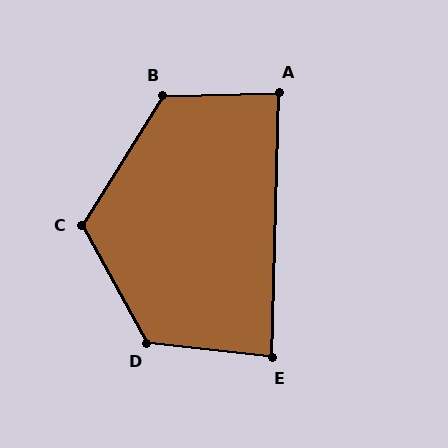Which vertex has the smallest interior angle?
E, at approximately 85 degrees.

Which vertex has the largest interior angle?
D, at approximately 125 degrees.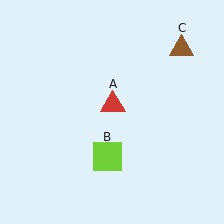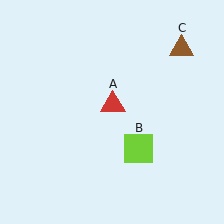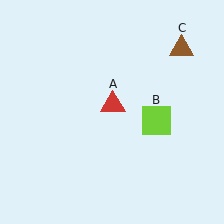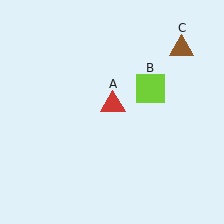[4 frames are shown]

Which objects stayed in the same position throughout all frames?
Red triangle (object A) and brown triangle (object C) remained stationary.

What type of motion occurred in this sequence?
The lime square (object B) rotated counterclockwise around the center of the scene.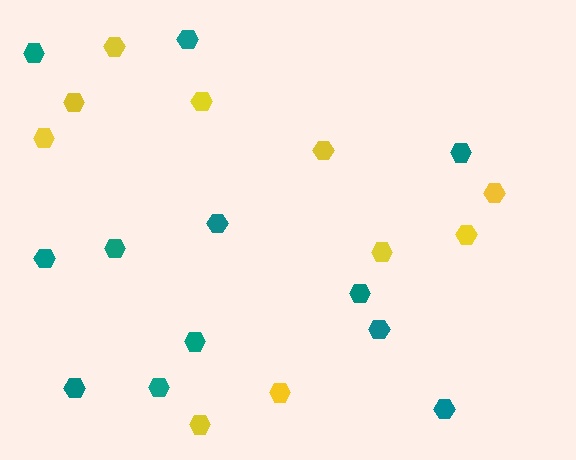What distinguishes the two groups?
There are 2 groups: one group of teal hexagons (12) and one group of yellow hexagons (10).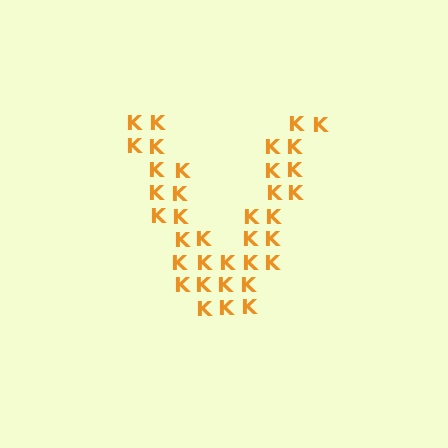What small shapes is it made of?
It is made of small letter K's.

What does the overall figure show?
The overall figure shows the letter V.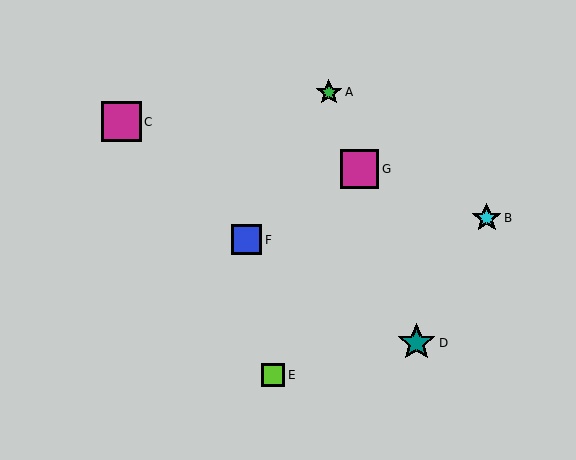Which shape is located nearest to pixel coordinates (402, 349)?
The teal star (labeled D) at (417, 343) is nearest to that location.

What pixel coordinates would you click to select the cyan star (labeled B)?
Click at (487, 218) to select the cyan star B.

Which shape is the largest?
The magenta square (labeled C) is the largest.